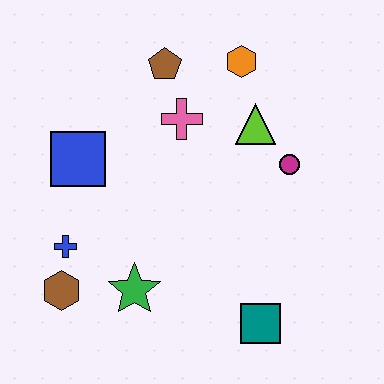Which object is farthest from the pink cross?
The teal square is farthest from the pink cross.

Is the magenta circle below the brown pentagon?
Yes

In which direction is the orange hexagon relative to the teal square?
The orange hexagon is above the teal square.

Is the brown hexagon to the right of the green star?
No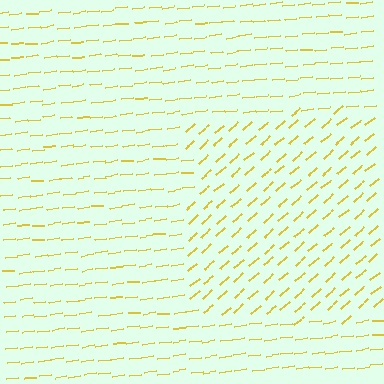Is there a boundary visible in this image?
Yes, there is a texture boundary formed by a change in line orientation.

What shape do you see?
I see a rectangle.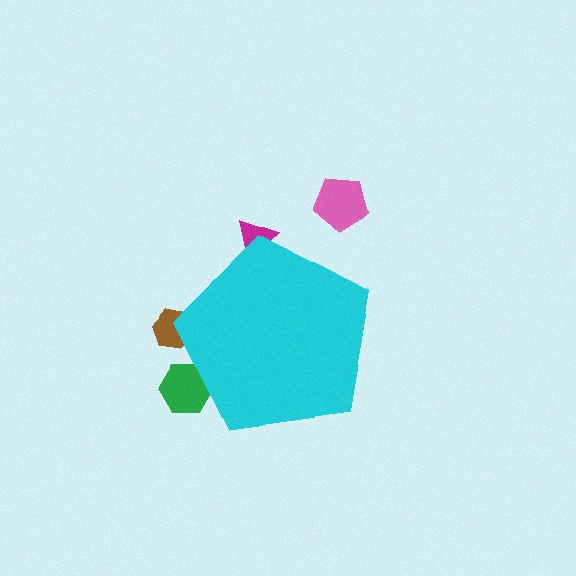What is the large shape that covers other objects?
A cyan pentagon.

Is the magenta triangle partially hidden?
Yes, the magenta triangle is partially hidden behind the cyan pentagon.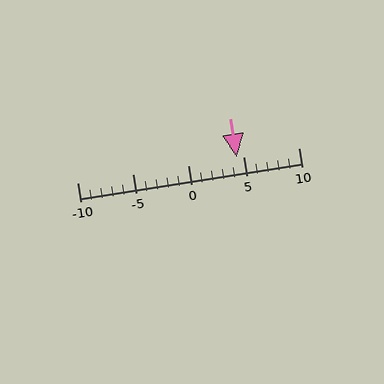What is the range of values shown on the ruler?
The ruler shows values from -10 to 10.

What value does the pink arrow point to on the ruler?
The pink arrow points to approximately 4.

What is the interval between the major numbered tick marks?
The major tick marks are spaced 5 units apart.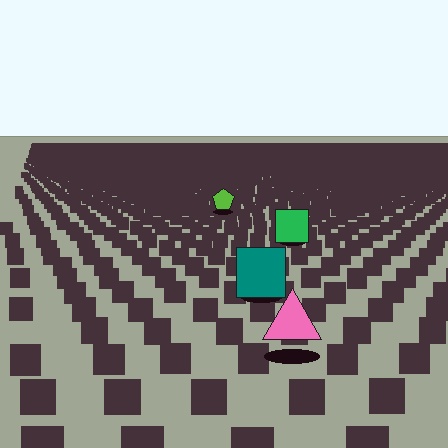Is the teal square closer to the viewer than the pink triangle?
No. The pink triangle is closer — you can tell from the texture gradient: the ground texture is coarser near it.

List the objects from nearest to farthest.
From nearest to farthest: the pink triangle, the teal square, the green square, the lime pentagon.